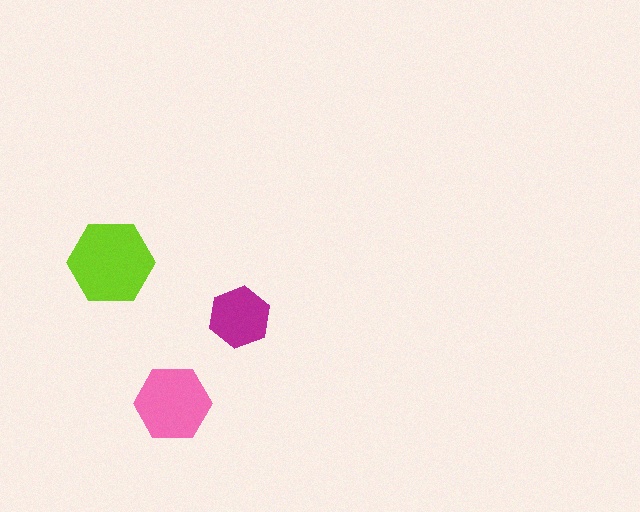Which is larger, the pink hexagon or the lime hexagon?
The lime one.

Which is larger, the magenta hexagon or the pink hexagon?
The pink one.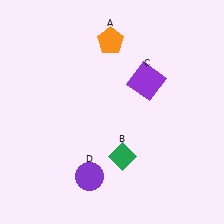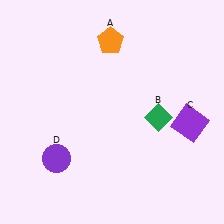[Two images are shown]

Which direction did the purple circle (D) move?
The purple circle (D) moved left.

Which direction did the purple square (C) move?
The purple square (C) moved right.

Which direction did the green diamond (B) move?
The green diamond (B) moved up.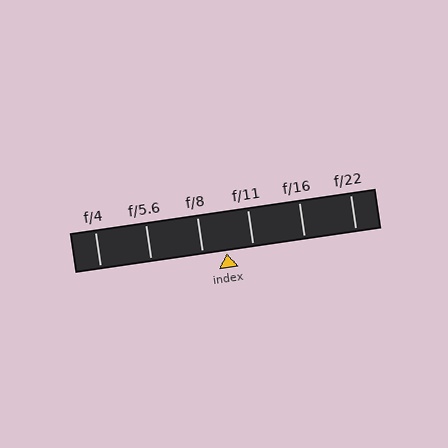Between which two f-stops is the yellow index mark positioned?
The index mark is between f/8 and f/11.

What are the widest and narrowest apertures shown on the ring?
The widest aperture shown is f/4 and the narrowest is f/22.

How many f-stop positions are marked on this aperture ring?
There are 6 f-stop positions marked.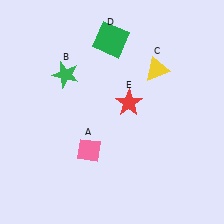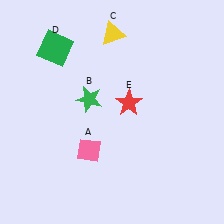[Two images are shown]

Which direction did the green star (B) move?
The green star (B) moved down.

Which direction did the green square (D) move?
The green square (D) moved left.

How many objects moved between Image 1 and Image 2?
3 objects moved between the two images.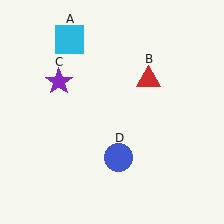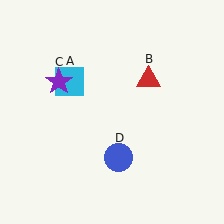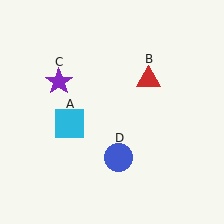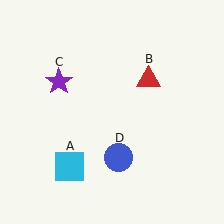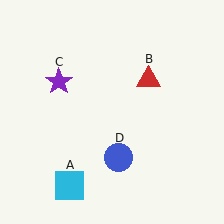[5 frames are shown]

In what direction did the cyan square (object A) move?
The cyan square (object A) moved down.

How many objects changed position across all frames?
1 object changed position: cyan square (object A).